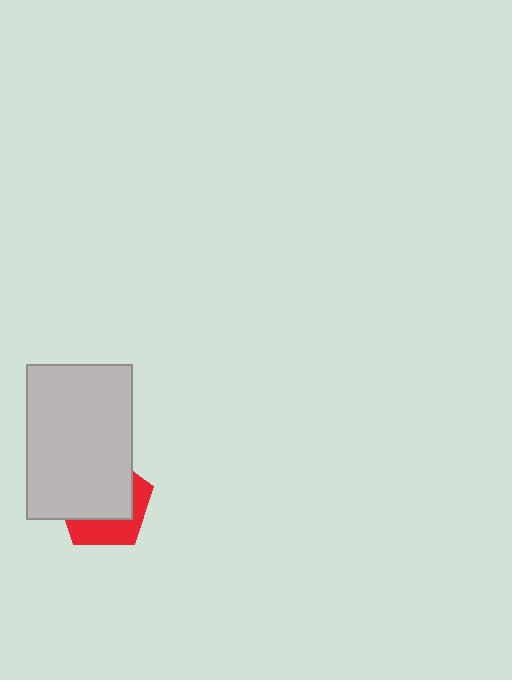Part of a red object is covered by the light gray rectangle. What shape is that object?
It is a pentagon.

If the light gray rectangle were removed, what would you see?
You would see the complete red pentagon.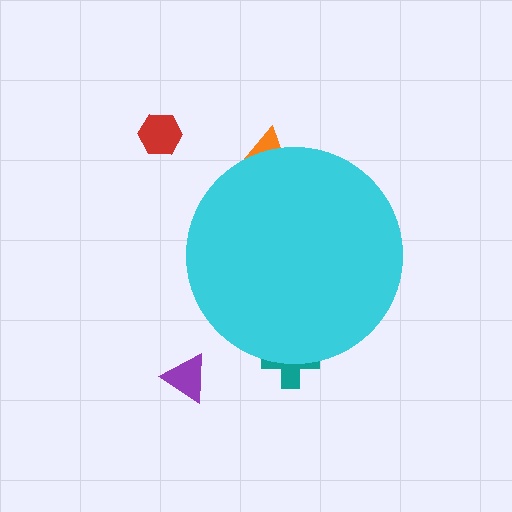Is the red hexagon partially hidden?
No, the red hexagon is fully visible.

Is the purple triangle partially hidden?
No, the purple triangle is fully visible.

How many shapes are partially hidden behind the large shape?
2 shapes are partially hidden.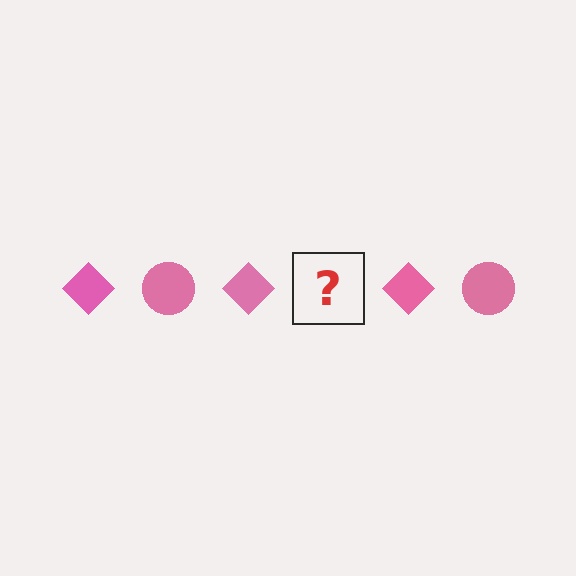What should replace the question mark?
The question mark should be replaced with a pink circle.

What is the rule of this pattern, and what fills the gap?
The rule is that the pattern cycles through diamond, circle shapes in pink. The gap should be filled with a pink circle.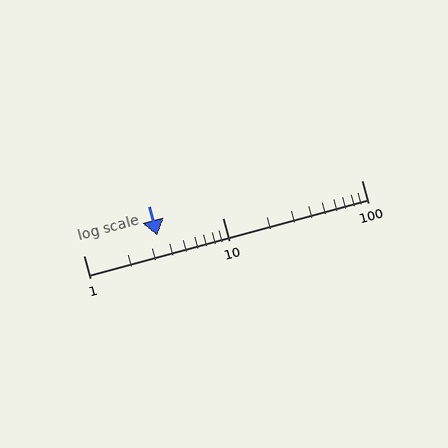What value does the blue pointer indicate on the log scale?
The pointer indicates approximately 3.4.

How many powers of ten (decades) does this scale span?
The scale spans 2 decades, from 1 to 100.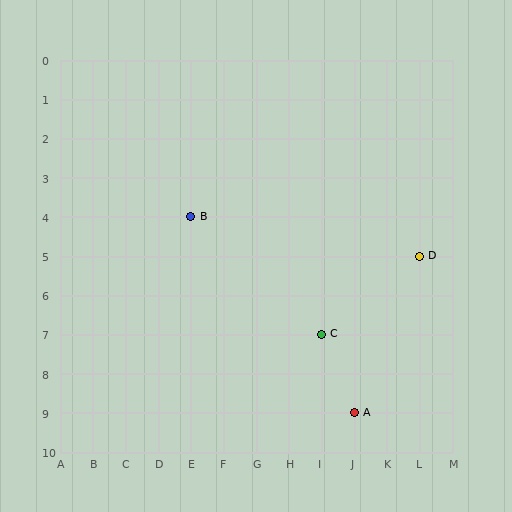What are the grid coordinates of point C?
Point C is at grid coordinates (I, 7).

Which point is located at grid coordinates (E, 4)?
Point B is at (E, 4).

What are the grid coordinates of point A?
Point A is at grid coordinates (J, 9).